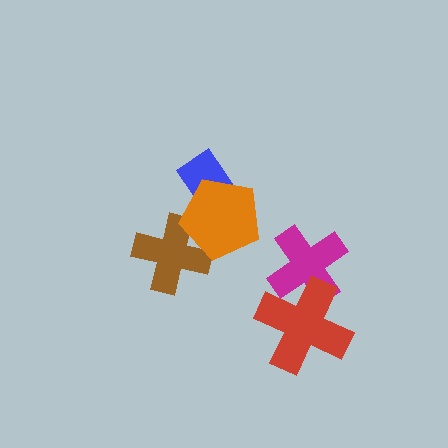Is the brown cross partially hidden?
Yes, it is partially covered by another shape.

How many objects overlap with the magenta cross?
1 object overlaps with the magenta cross.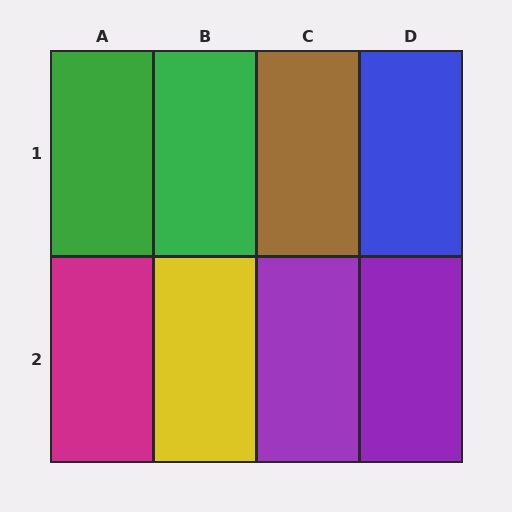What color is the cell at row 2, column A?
Magenta.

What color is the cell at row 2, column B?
Yellow.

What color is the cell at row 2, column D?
Purple.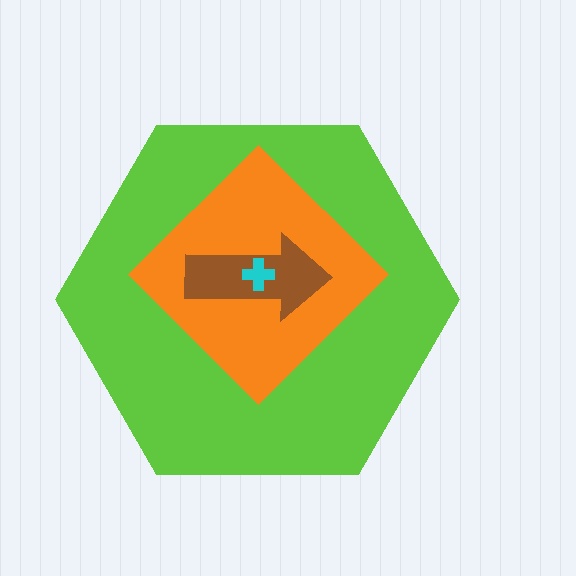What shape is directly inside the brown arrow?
The cyan cross.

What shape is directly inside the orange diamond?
The brown arrow.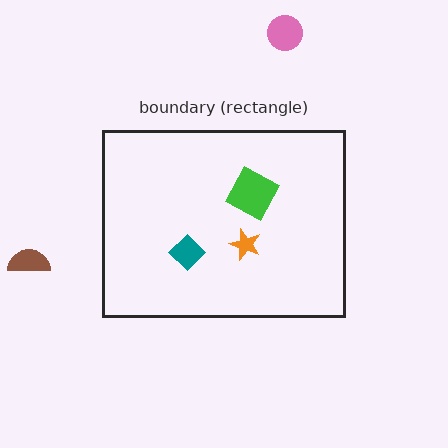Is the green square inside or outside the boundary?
Inside.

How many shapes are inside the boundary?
3 inside, 2 outside.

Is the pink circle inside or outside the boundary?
Outside.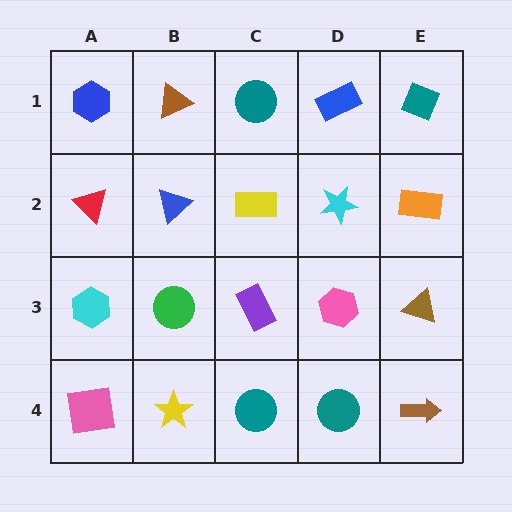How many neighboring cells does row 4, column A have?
2.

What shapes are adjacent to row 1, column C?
A yellow rectangle (row 2, column C), a brown triangle (row 1, column B), a blue rectangle (row 1, column D).